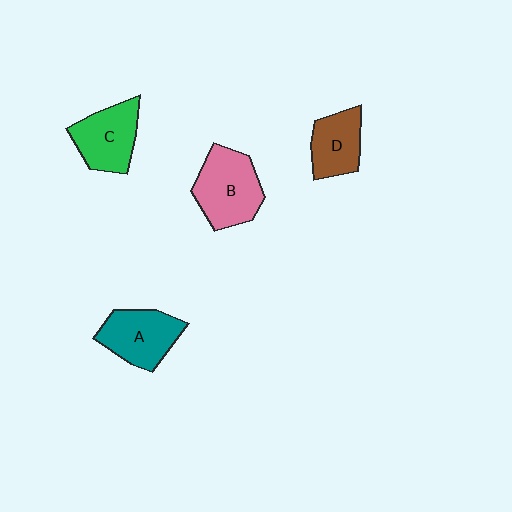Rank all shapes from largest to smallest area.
From largest to smallest: B (pink), A (teal), C (green), D (brown).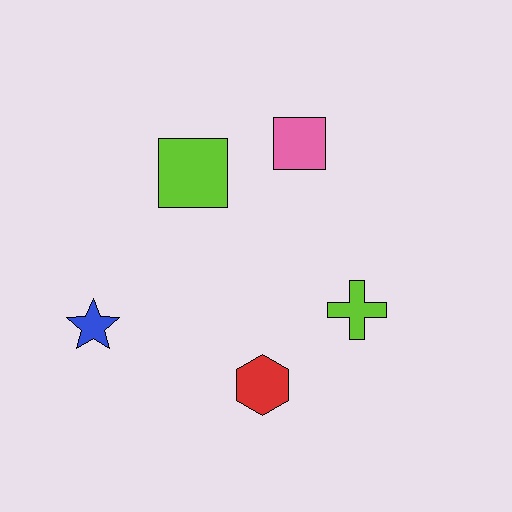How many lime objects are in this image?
There are 2 lime objects.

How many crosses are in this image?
There is 1 cross.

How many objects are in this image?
There are 5 objects.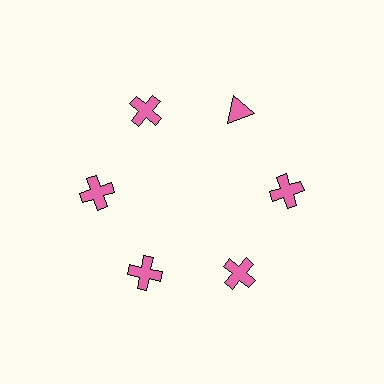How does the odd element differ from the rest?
It has a different shape: triangle instead of cross.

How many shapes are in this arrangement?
There are 6 shapes arranged in a ring pattern.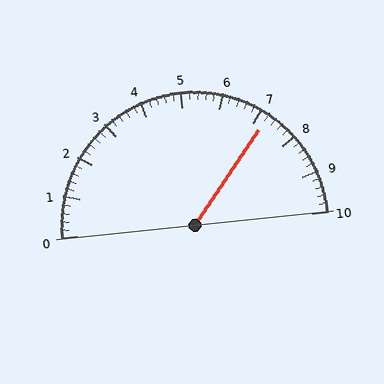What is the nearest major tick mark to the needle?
The nearest major tick mark is 7.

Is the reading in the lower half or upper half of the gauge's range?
The reading is in the upper half of the range (0 to 10).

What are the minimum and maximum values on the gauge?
The gauge ranges from 0 to 10.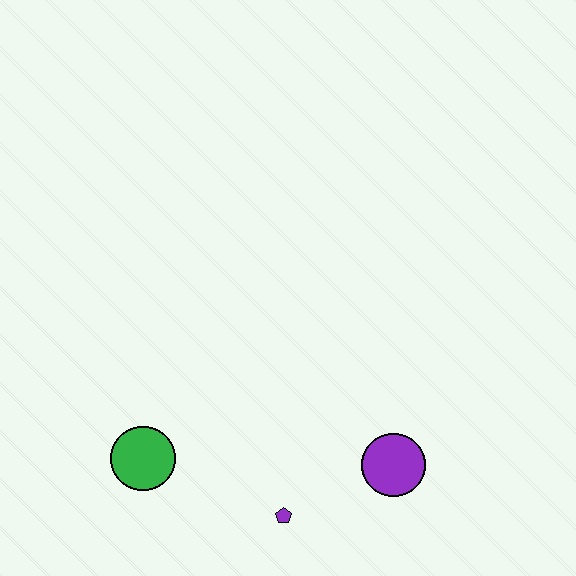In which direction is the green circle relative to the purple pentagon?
The green circle is to the left of the purple pentagon.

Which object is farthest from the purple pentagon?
The green circle is farthest from the purple pentagon.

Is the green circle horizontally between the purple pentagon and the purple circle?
No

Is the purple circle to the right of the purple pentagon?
Yes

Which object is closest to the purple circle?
The purple pentagon is closest to the purple circle.